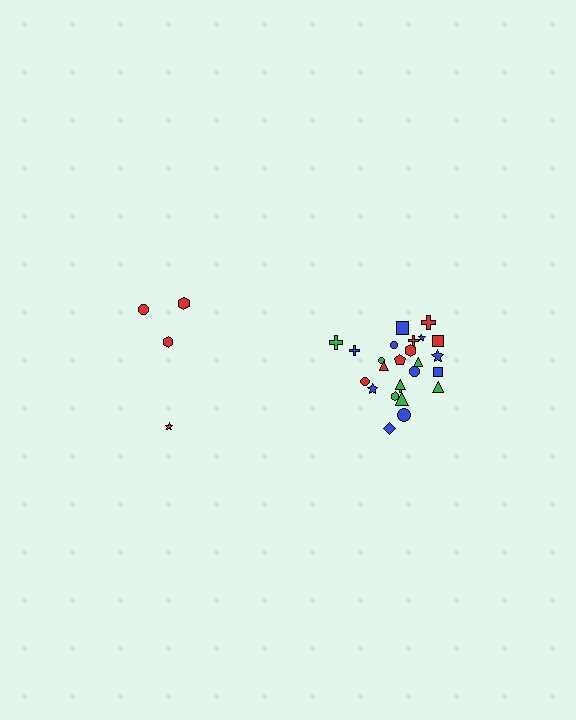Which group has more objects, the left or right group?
The right group.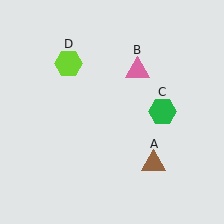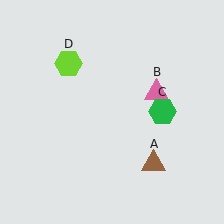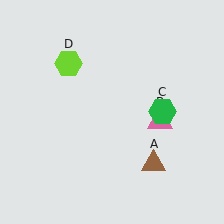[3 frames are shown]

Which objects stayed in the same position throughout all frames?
Brown triangle (object A) and green hexagon (object C) and lime hexagon (object D) remained stationary.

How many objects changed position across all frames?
1 object changed position: pink triangle (object B).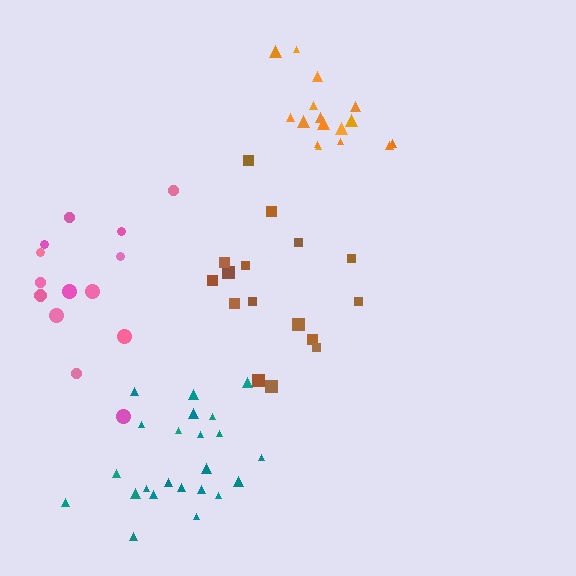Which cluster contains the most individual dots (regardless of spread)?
Teal (23).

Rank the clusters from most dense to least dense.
orange, teal, brown, pink.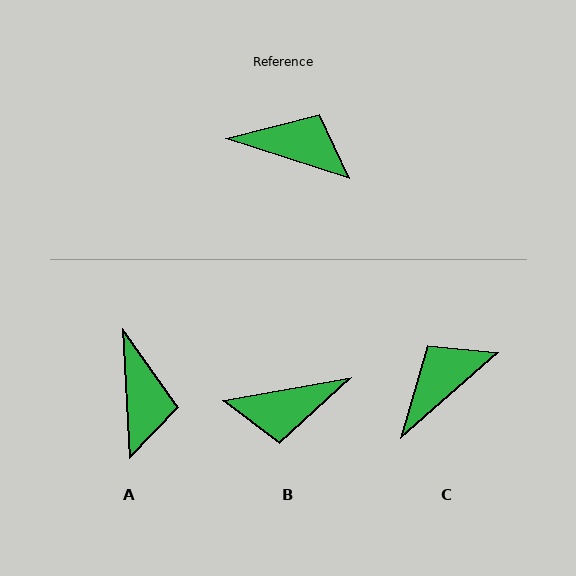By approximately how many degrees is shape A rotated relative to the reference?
Approximately 69 degrees clockwise.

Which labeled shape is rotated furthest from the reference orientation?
B, about 152 degrees away.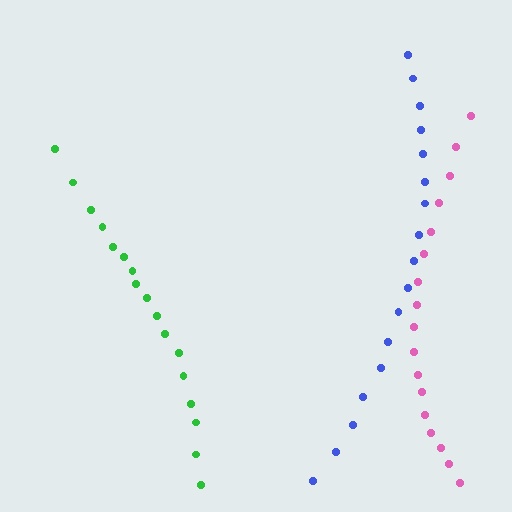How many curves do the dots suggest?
There are 3 distinct paths.